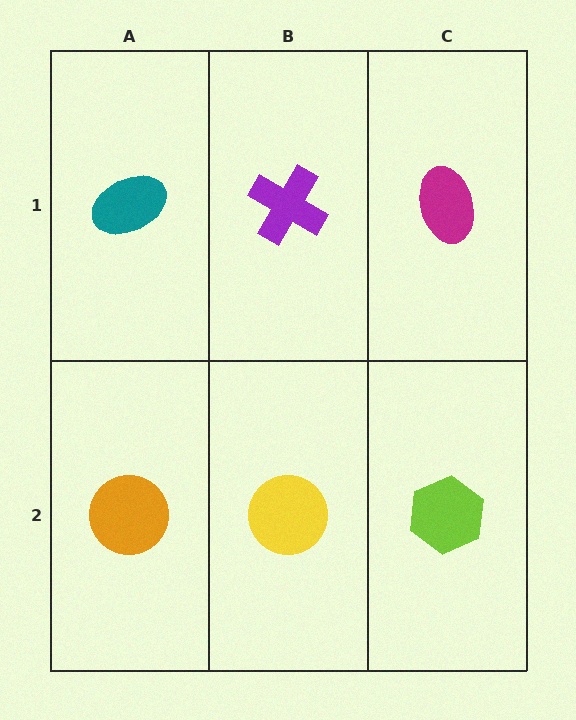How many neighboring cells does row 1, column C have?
2.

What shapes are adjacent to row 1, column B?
A yellow circle (row 2, column B), a teal ellipse (row 1, column A), a magenta ellipse (row 1, column C).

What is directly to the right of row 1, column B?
A magenta ellipse.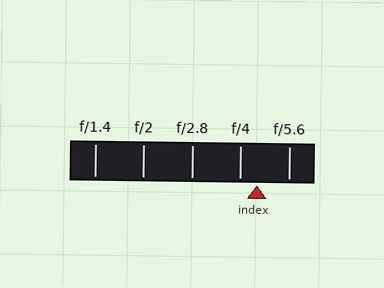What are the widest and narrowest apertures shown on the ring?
The widest aperture shown is f/1.4 and the narrowest is f/5.6.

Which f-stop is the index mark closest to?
The index mark is closest to f/4.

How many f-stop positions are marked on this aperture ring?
There are 5 f-stop positions marked.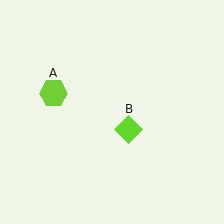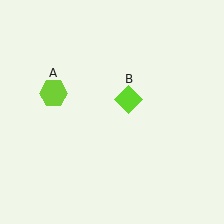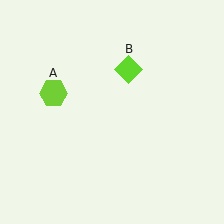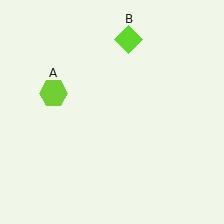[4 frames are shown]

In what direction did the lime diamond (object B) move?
The lime diamond (object B) moved up.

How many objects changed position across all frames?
1 object changed position: lime diamond (object B).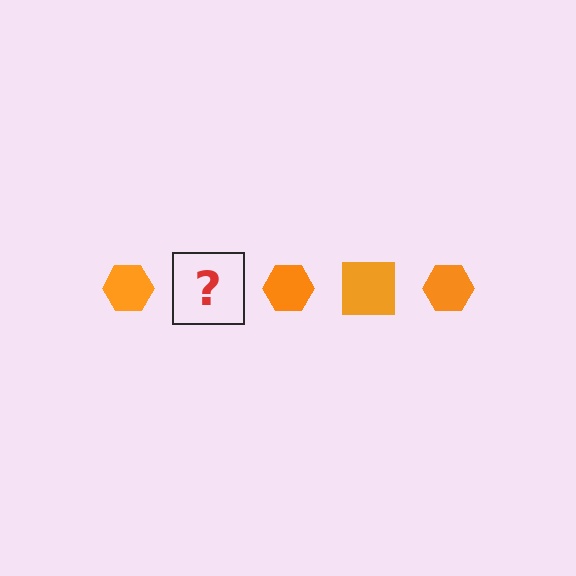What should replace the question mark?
The question mark should be replaced with an orange square.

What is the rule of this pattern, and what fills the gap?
The rule is that the pattern cycles through hexagon, square shapes in orange. The gap should be filled with an orange square.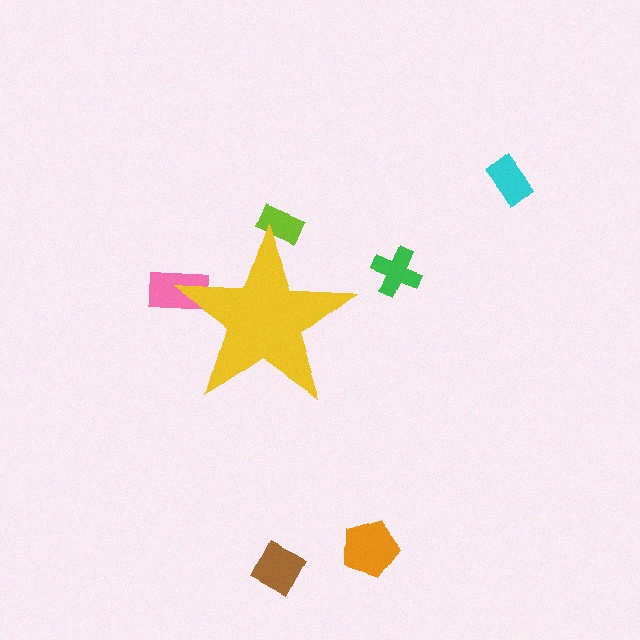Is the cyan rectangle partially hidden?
No, the cyan rectangle is fully visible.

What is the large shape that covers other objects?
A yellow star.